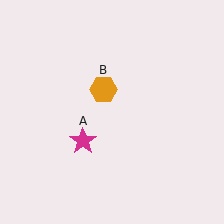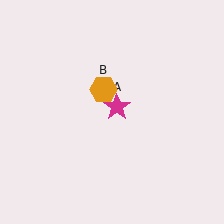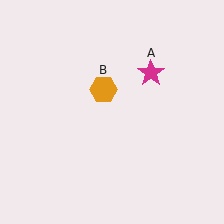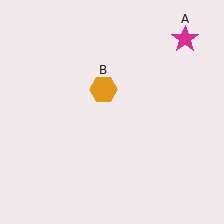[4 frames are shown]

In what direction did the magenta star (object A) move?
The magenta star (object A) moved up and to the right.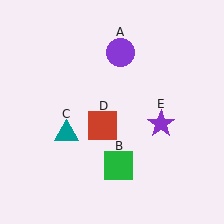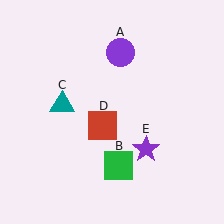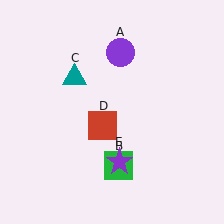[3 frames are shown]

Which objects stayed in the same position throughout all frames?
Purple circle (object A) and green square (object B) and red square (object D) remained stationary.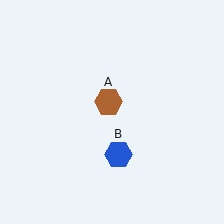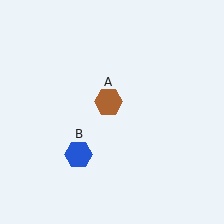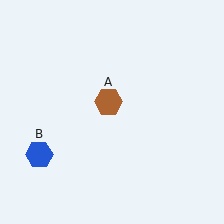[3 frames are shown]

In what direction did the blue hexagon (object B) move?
The blue hexagon (object B) moved left.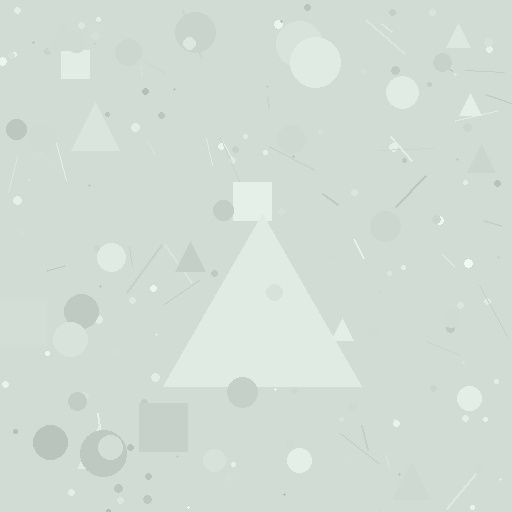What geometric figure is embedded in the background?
A triangle is embedded in the background.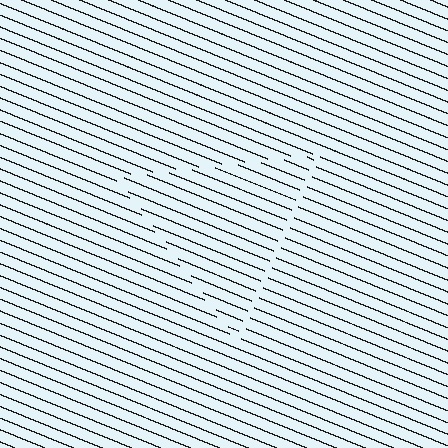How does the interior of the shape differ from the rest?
The interior of the shape contains the same grating, shifted by half a period — the contour is defined by the phase discontinuity where line-ends from the inner and outer gratings abut.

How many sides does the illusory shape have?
3 sides — the line-ends trace a triangle.